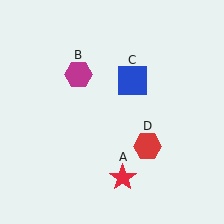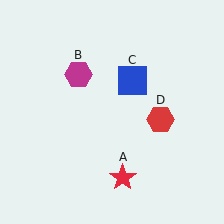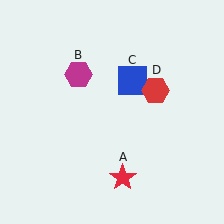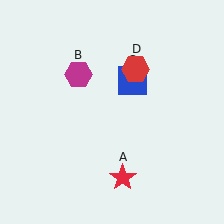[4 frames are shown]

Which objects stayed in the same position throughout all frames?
Red star (object A) and magenta hexagon (object B) and blue square (object C) remained stationary.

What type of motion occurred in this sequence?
The red hexagon (object D) rotated counterclockwise around the center of the scene.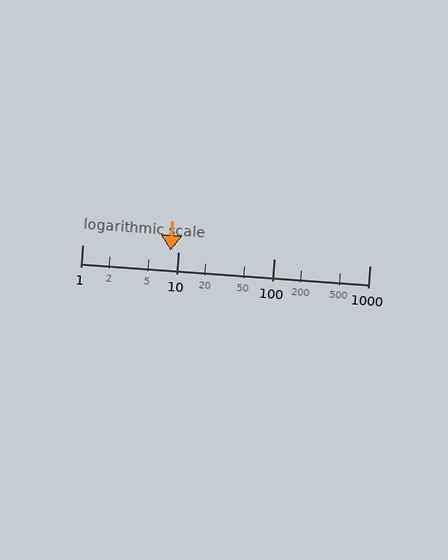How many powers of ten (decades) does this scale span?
The scale spans 3 decades, from 1 to 1000.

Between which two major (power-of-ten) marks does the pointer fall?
The pointer is between 1 and 10.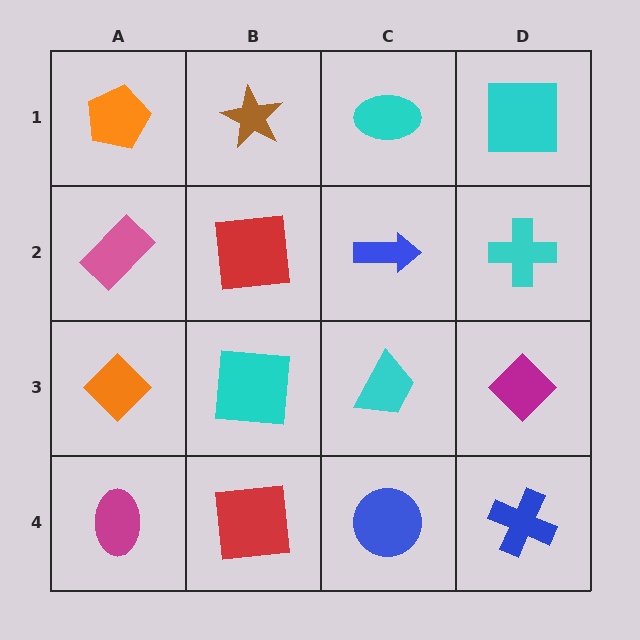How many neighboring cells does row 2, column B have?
4.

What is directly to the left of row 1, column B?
An orange pentagon.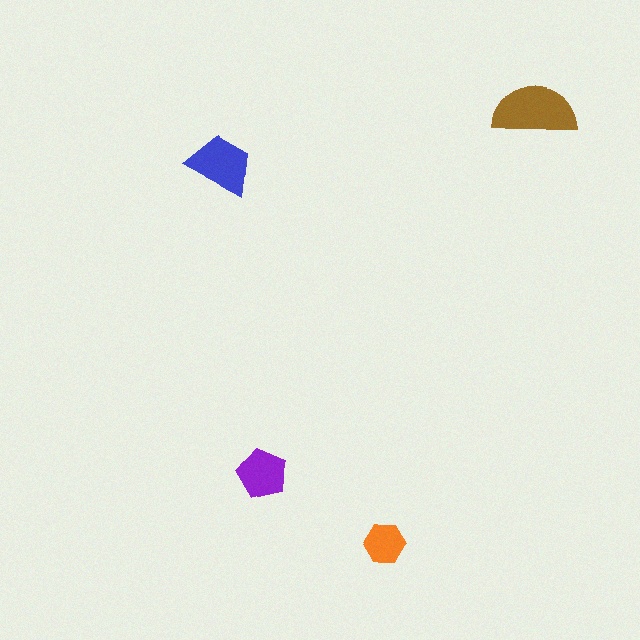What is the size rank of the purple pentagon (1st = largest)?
3rd.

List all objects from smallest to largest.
The orange hexagon, the purple pentagon, the blue trapezoid, the brown semicircle.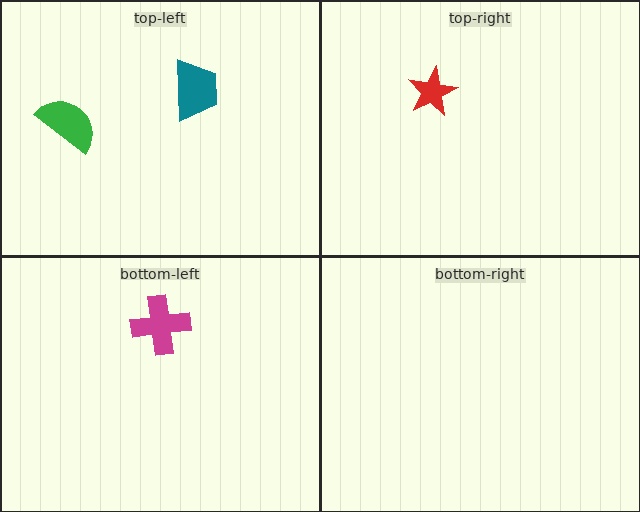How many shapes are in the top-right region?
1.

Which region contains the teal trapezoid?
The top-left region.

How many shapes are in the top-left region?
2.